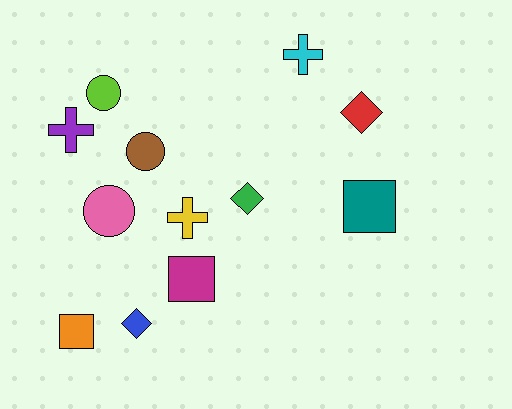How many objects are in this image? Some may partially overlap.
There are 12 objects.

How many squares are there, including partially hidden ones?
There are 3 squares.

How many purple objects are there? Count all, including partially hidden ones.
There is 1 purple object.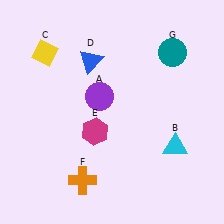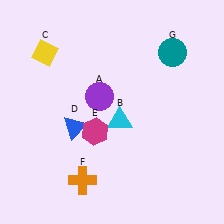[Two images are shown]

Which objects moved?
The objects that moved are: the cyan triangle (B), the blue triangle (D).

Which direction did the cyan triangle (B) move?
The cyan triangle (B) moved left.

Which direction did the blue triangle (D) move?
The blue triangle (D) moved down.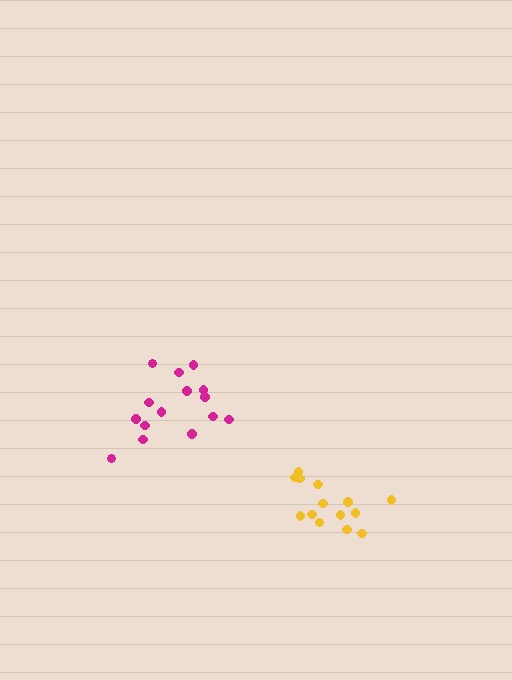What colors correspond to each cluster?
The clusters are colored: yellow, magenta.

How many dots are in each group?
Group 1: 14 dots, Group 2: 15 dots (29 total).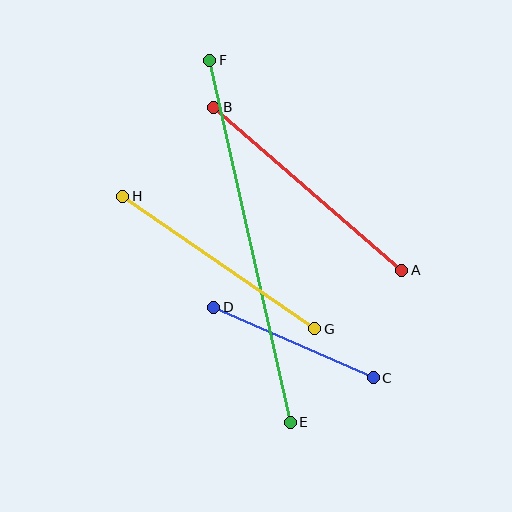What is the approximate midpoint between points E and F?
The midpoint is at approximately (250, 241) pixels.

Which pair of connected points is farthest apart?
Points E and F are farthest apart.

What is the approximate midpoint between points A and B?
The midpoint is at approximately (308, 189) pixels.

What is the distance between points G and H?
The distance is approximately 233 pixels.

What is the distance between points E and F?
The distance is approximately 371 pixels.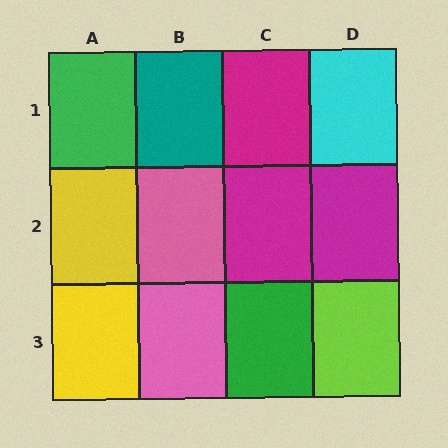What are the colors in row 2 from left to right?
Yellow, pink, magenta, magenta.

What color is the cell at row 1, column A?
Green.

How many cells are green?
2 cells are green.